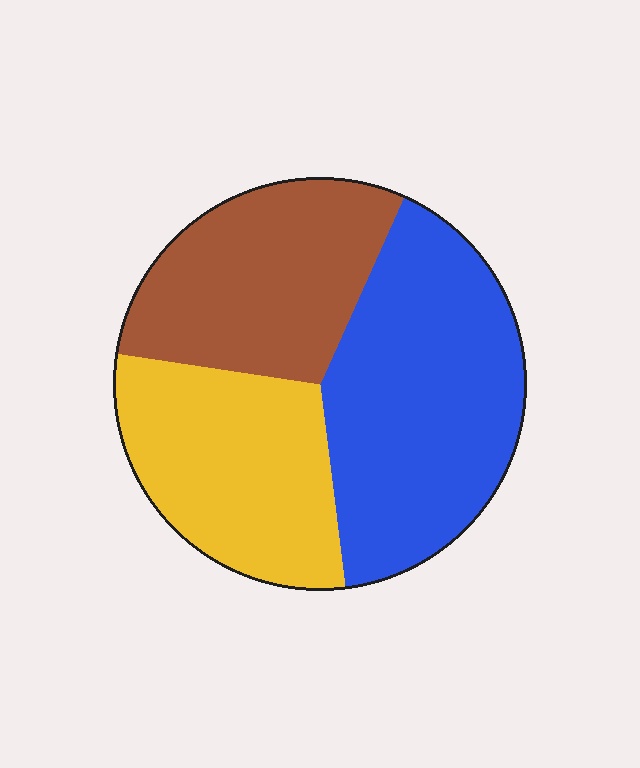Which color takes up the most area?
Blue, at roughly 40%.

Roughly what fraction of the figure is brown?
Brown covers about 30% of the figure.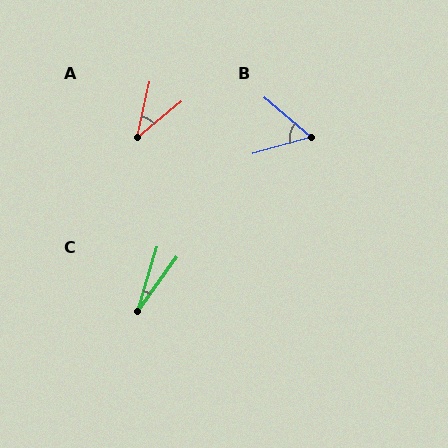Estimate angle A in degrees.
Approximately 39 degrees.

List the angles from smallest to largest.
C (19°), A (39°), B (56°).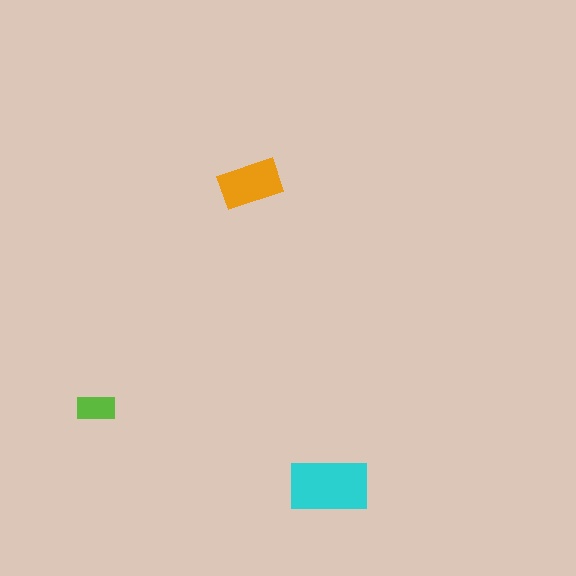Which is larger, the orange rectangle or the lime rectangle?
The orange one.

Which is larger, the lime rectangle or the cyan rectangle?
The cyan one.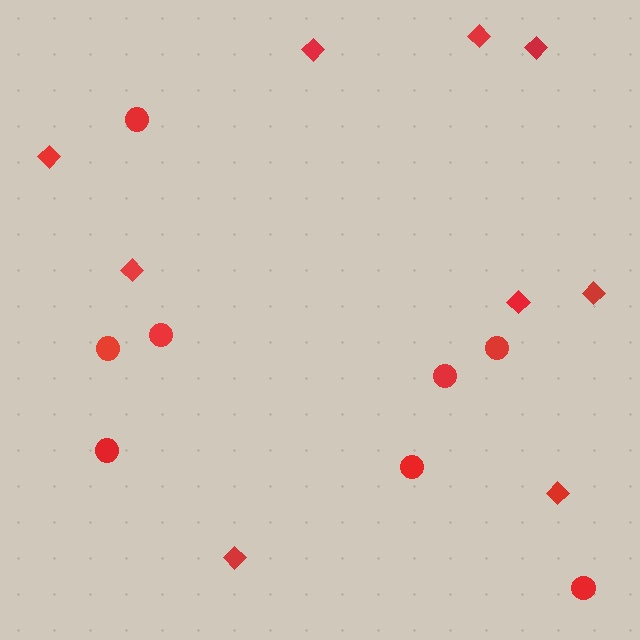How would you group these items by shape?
There are 2 groups: one group of diamonds (9) and one group of circles (8).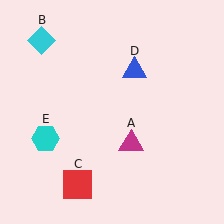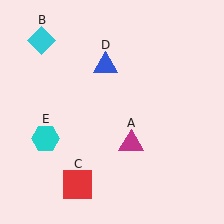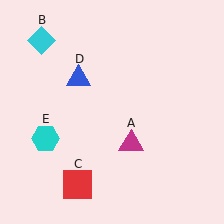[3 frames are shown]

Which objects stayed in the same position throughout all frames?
Magenta triangle (object A) and cyan diamond (object B) and red square (object C) and cyan hexagon (object E) remained stationary.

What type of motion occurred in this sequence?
The blue triangle (object D) rotated counterclockwise around the center of the scene.